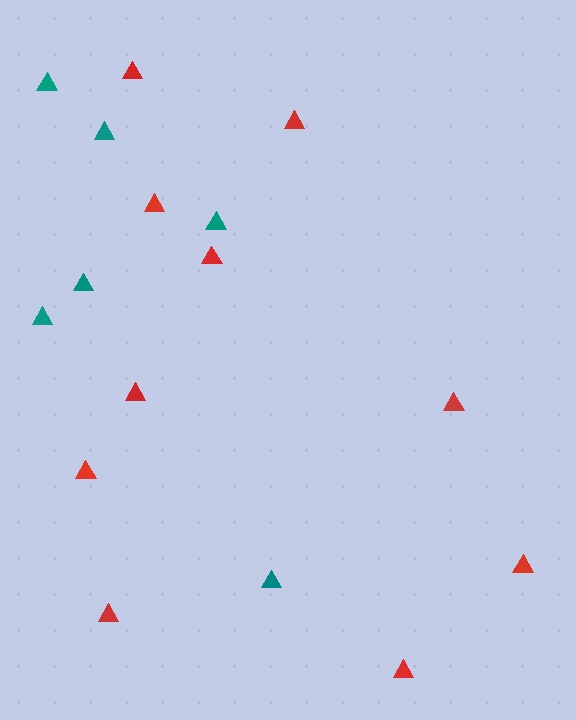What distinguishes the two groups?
There are 2 groups: one group of red triangles (10) and one group of teal triangles (6).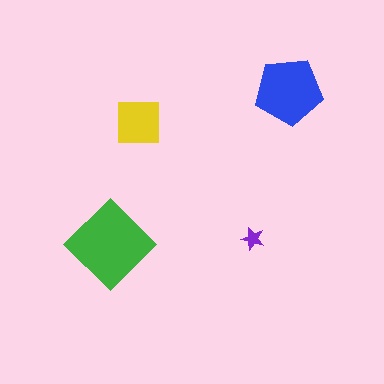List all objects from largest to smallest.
The green diamond, the blue pentagon, the yellow square, the purple star.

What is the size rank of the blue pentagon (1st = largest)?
2nd.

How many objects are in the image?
There are 4 objects in the image.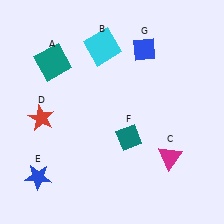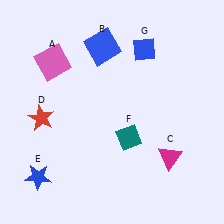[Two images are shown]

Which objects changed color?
A changed from teal to pink. B changed from cyan to blue.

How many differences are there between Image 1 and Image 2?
There are 2 differences between the two images.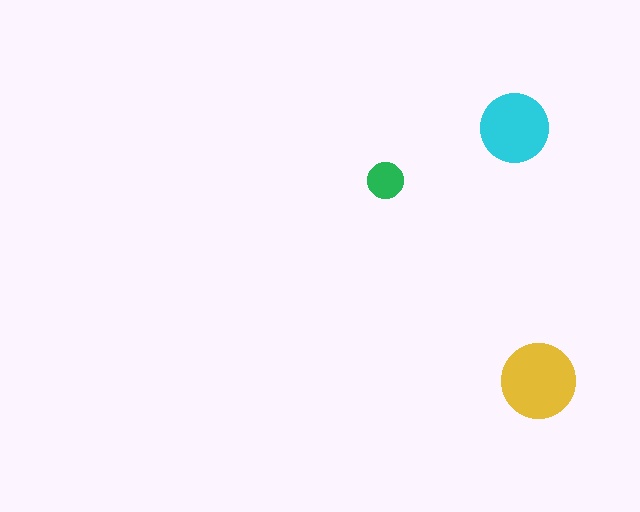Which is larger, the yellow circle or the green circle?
The yellow one.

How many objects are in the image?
There are 3 objects in the image.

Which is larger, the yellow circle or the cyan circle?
The yellow one.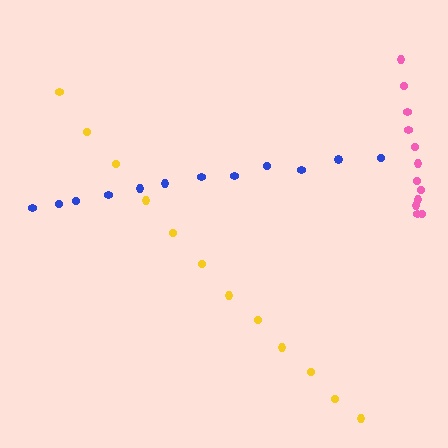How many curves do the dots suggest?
There are 3 distinct paths.